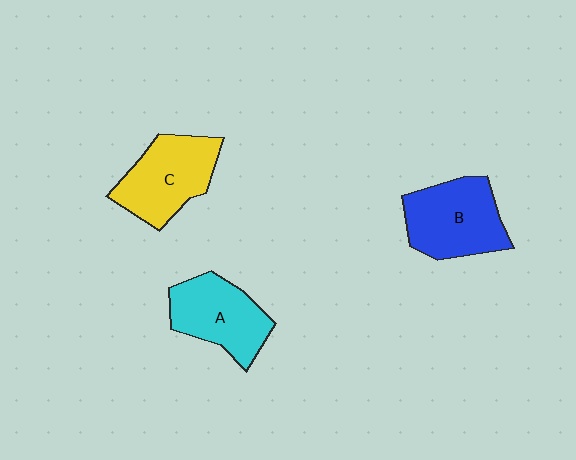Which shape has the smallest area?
Shape A (cyan).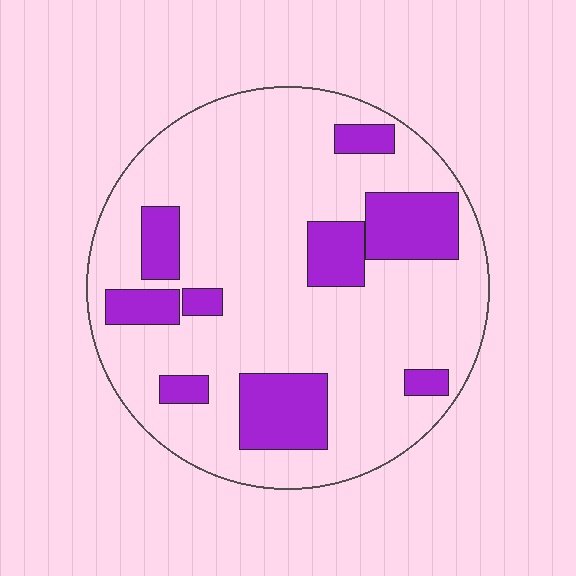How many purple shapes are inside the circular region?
9.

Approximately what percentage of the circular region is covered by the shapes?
Approximately 20%.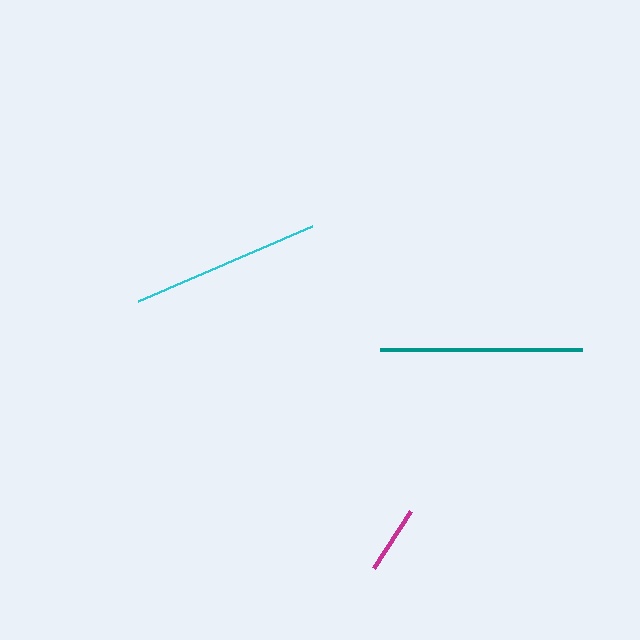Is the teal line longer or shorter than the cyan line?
The teal line is longer than the cyan line.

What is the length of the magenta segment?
The magenta segment is approximately 68 pixels long.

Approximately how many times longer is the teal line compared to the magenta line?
The teal line is approximately 3.0 times the length of the magenta line.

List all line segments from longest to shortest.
From longest to shortest: teal, cyan, magenta.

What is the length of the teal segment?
The teal segment is approximately 202 pixels long.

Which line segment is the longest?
The teal line is the longest at approximately 202 pixels.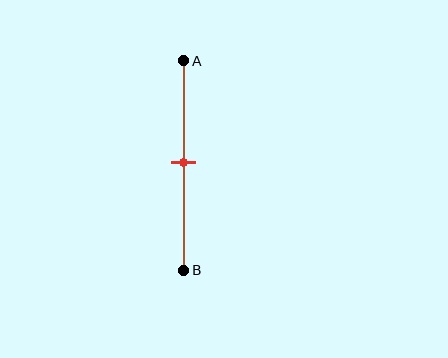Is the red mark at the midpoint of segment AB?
Yes, the mark is approximately at the midpoint.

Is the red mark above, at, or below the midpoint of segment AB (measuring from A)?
The red mark is approximately at the midpoint of segment AB.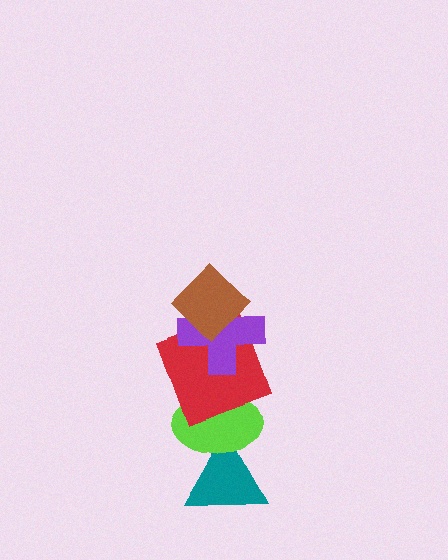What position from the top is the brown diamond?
The brown diamond is 1st from the top.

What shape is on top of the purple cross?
The brown diamond is on top of the purple cross.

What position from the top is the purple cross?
The purple cross is 2nd from the top.